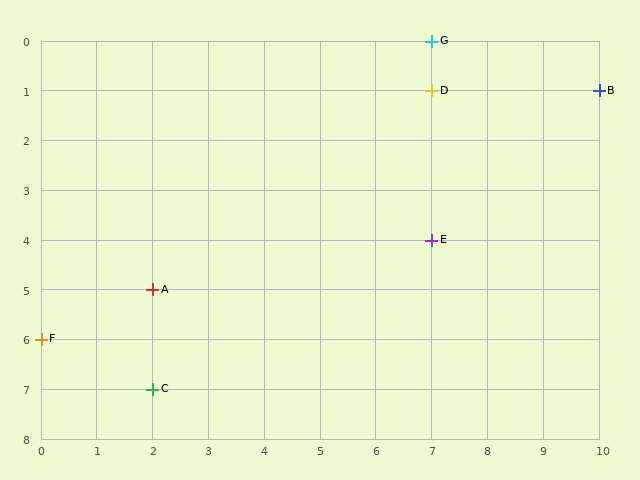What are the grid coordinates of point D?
Point D is at grid coordinates (7, 1).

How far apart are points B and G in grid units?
Points B and G are 3 columns and 1 row apart (about 3.2 grid units diagonally).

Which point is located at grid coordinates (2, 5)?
Point A is at (2, 5).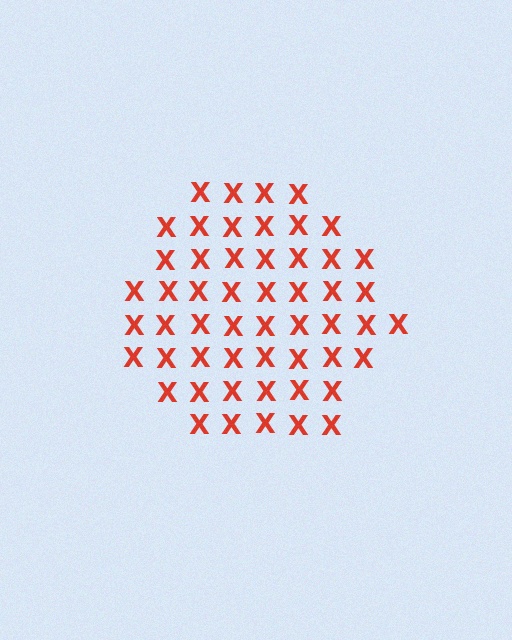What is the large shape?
The large shape is a hexagon.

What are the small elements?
The small elements are letter X's.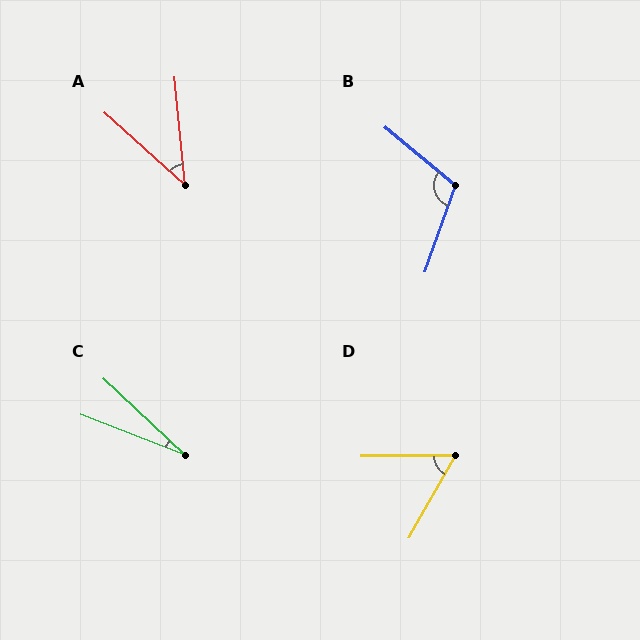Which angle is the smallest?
C, at approximately 22 degrees.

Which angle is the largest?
B, at approximately 110 degrees.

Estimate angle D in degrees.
Approximately 60 degrees.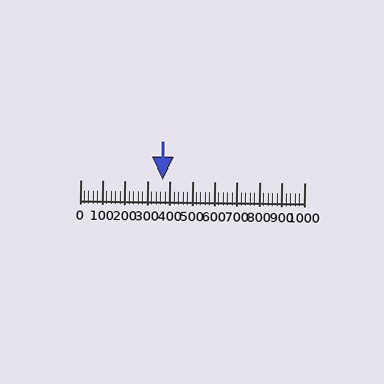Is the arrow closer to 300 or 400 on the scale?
The arrow is closer to 400.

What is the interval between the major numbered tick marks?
The major tick marks are spaced 100 units apart.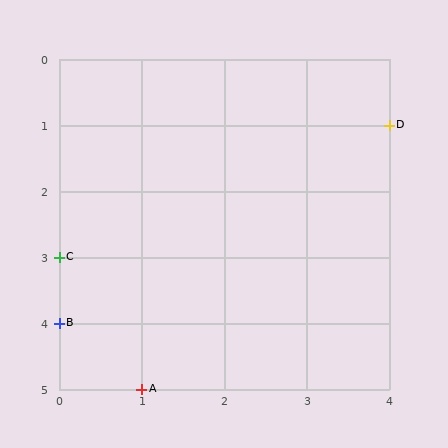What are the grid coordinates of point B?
Point B is at grid coordinates (0, 4).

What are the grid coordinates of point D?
Point D is at grid coordinates (4, 1).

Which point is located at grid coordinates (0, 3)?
Point C is at (0, 3).